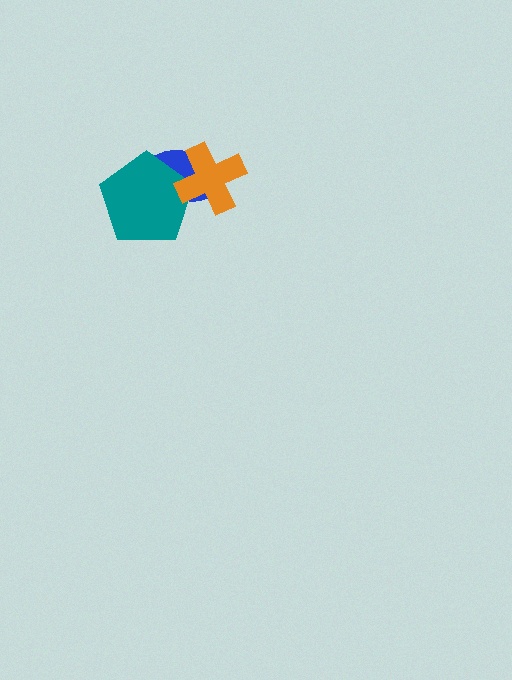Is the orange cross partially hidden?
No, no other shape covers it.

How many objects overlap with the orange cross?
2 objects overlap with the orange cross.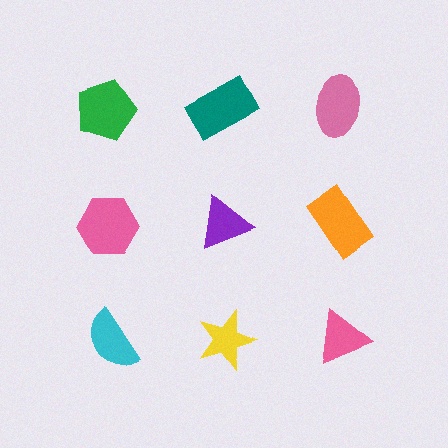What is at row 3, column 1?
A cyan semicircle.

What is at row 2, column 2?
A purple triangle.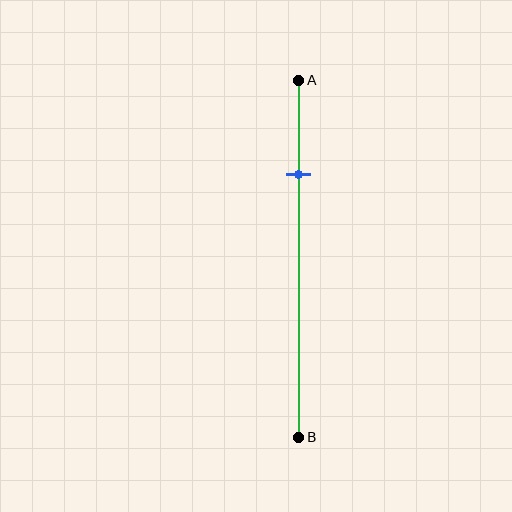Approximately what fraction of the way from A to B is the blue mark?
The blue mark is approximately 25% of the way from A to B.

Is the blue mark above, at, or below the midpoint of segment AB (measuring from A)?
The blue mark is above the midpoint of segment AB.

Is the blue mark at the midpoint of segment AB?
No, the mark is at about 25% from A, not at the 50% midpoint.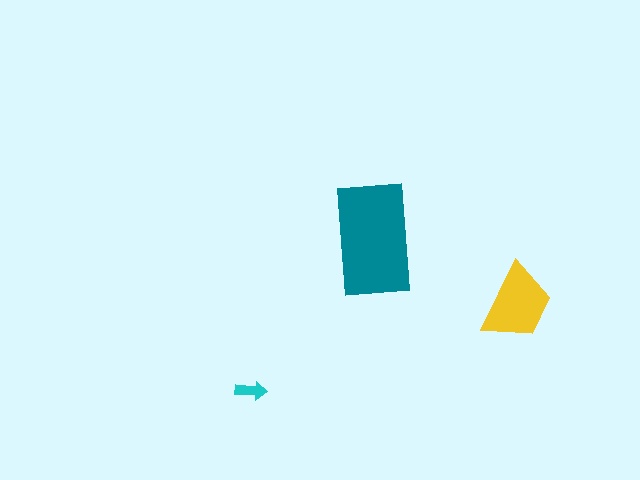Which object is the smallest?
The cyan arrow.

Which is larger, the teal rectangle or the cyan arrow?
The teal rectangle.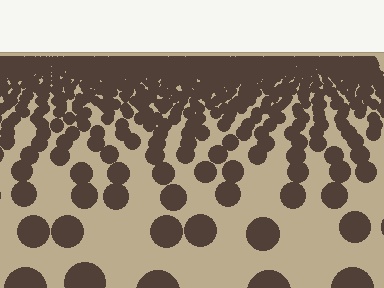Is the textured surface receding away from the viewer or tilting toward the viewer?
The surface is receding away from the viewer. Texture elements get smaller and denser toward the top.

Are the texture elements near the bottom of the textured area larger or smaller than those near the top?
Larger. Near the bottom, elements are closer to the viewer and appear at a bigger on-screen size.